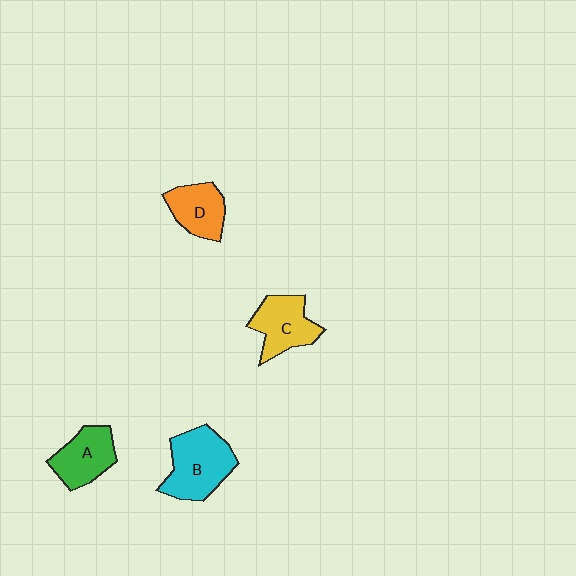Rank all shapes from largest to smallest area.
From largest to smallest: B (cyan), C (yellow), A (green), D (orange).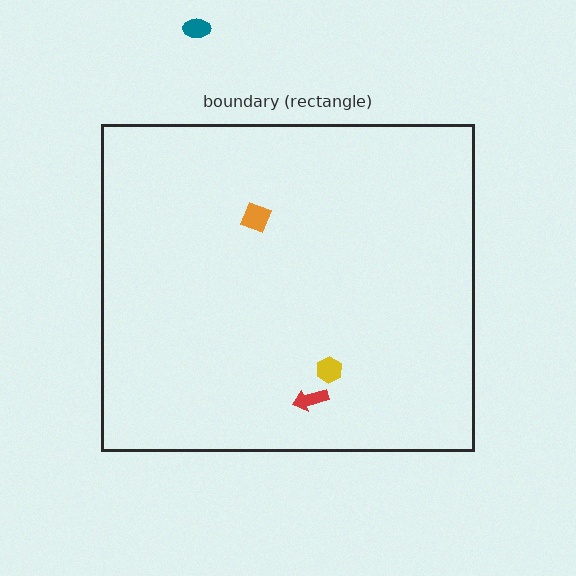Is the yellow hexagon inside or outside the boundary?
Inside.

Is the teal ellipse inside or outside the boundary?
Outside.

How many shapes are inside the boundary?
3 inside, 1 outside.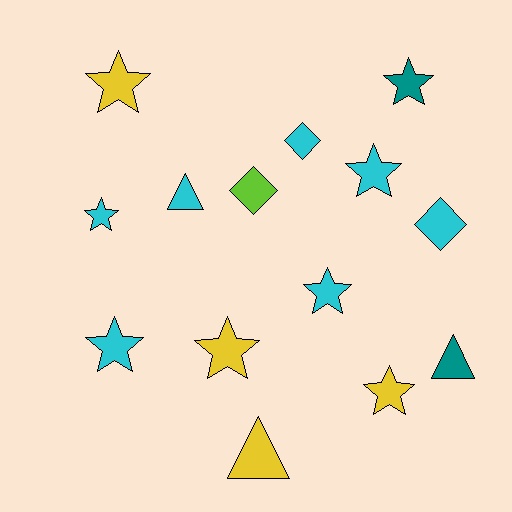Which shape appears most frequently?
Star, with 8 objects.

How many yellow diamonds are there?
There are no yellow diamonds.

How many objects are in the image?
There are 14 objects.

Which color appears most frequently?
Cyan, with 7 objects.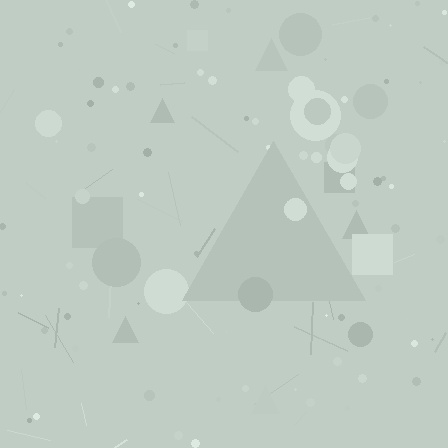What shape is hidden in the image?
A triangle is hidden in the image.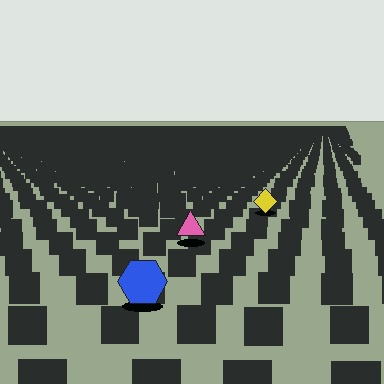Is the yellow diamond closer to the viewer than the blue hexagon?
No. The blue hexagon is closer — you can tell from the texture gradient: the ground texture is coarser near it.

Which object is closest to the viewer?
The blue hexagon is closest. The texture marks near it are larger and more spread out.